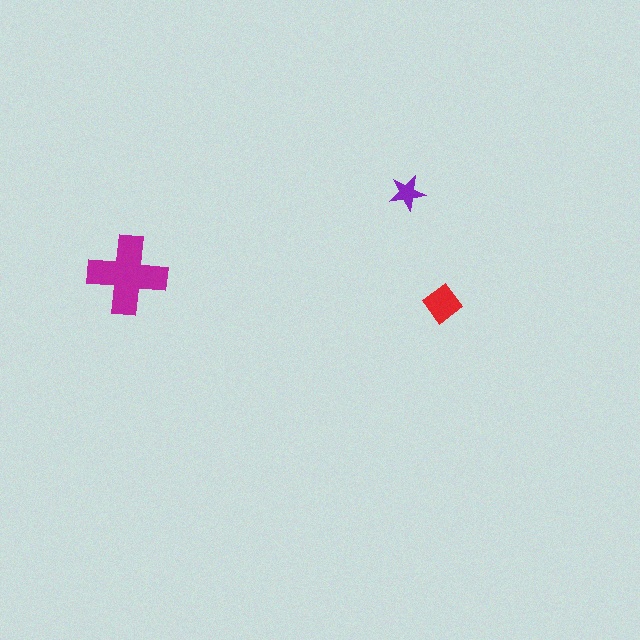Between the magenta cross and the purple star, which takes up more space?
The magenta cross.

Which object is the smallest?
The purple star.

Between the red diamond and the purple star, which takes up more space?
The red diamond.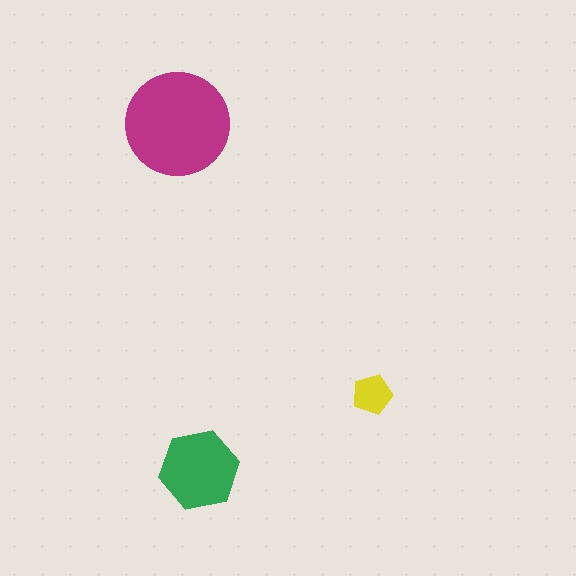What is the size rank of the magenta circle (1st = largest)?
1st.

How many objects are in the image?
There are 3 objects in the image.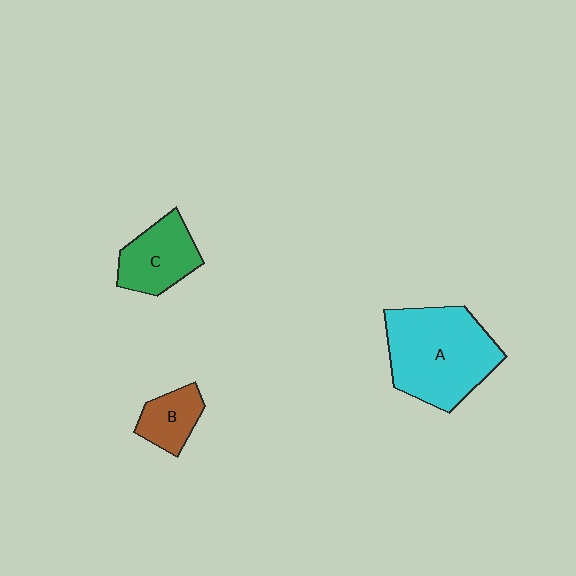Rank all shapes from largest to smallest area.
From largest to smallest: A (cyan), C (green), B (brown).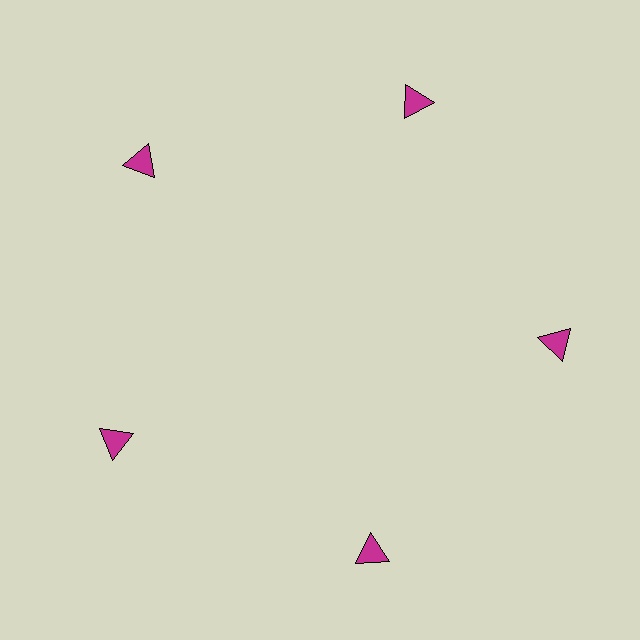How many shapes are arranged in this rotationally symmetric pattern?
There are 5 shapes, arranged in 5 groups of 1.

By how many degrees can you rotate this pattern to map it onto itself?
The pattern maps onto itself every 72 degrees of rotation.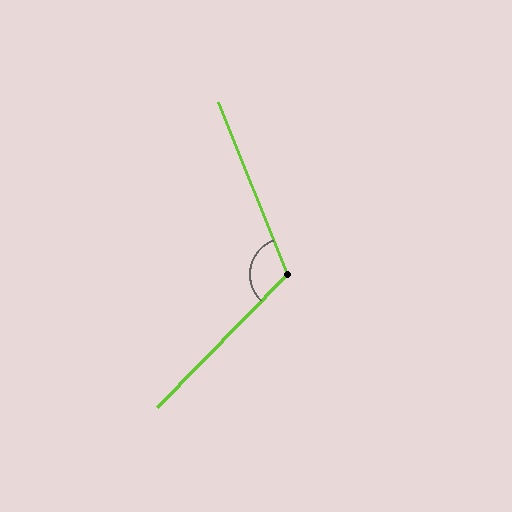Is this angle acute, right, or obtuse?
It is obtuse.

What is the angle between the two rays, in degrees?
Approximately 114 degrees.